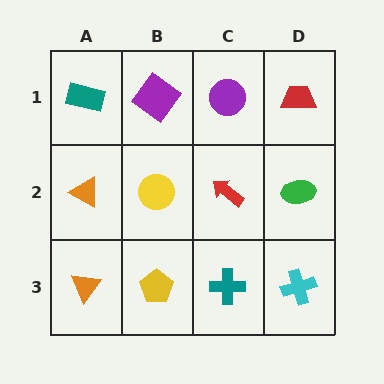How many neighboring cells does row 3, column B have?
3.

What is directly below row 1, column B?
A yellow circle.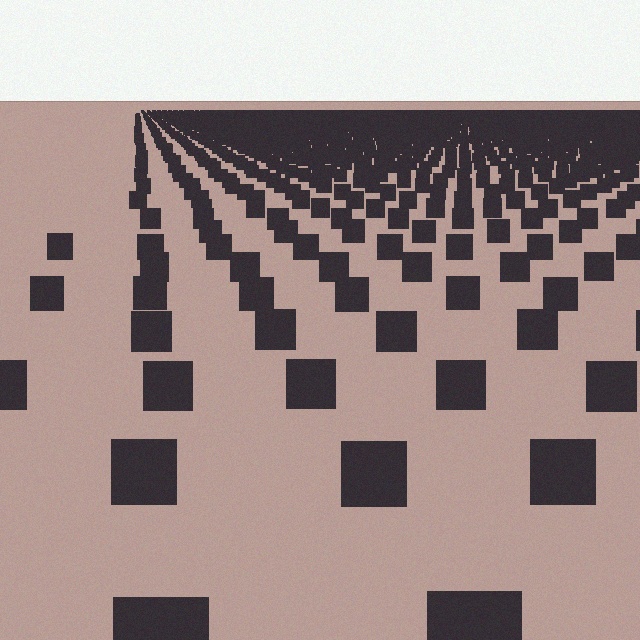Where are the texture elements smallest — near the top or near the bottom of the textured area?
Near the top.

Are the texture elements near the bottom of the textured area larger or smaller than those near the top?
Larger. Near the bottom, elements are closer to the viewer and appear at a bigger on-screen size.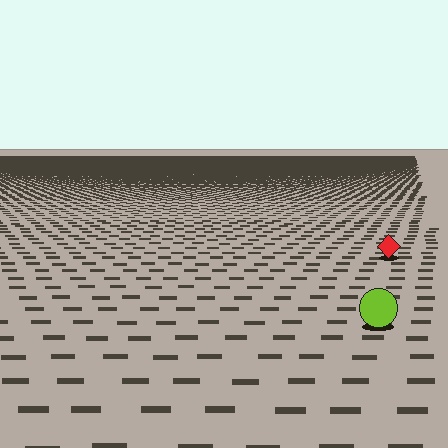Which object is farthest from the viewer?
The red diamond is farthest from the viewer. It appears smaller and the ground texture around it is denser.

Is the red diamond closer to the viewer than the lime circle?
No. The lime circle is closer — you can tell from the texture gradient: the ground texture is coarser near it.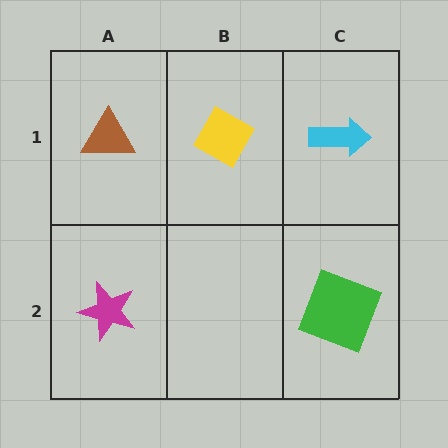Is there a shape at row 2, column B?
No, that cell is empty.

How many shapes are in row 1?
3 shapes.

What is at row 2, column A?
A magenta star.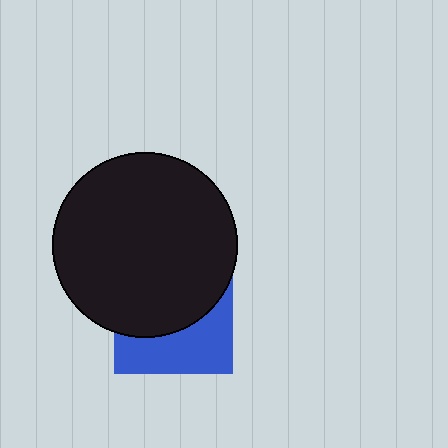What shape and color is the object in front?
The object in front is a black circle.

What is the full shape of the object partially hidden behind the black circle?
The partially hidden object is a blue square.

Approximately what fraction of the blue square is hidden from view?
Roughly 59% of the blue square is hidden behind the black circle.